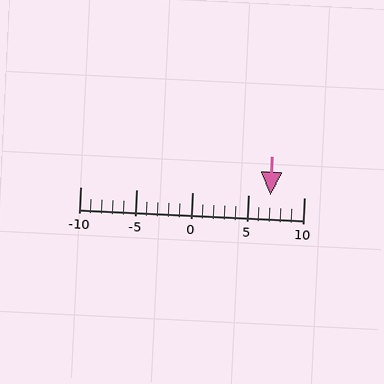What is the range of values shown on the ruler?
The ruler shows values from -10 to 10.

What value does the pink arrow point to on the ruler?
The pink arrow points to approximately 7.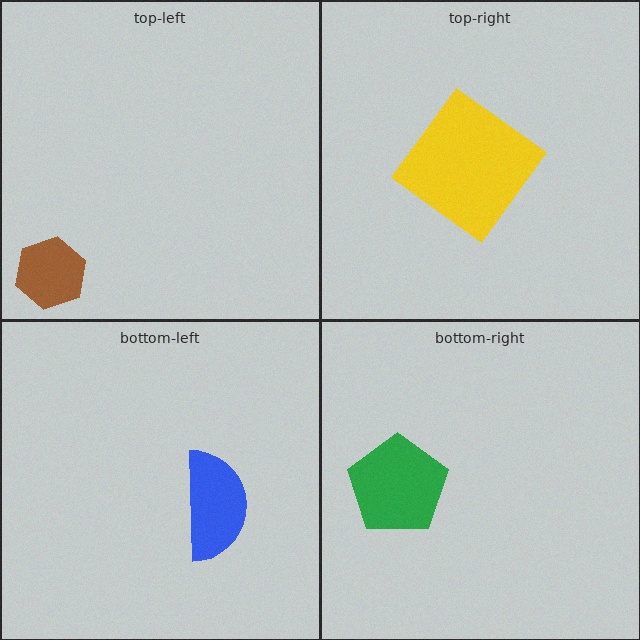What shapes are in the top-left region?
The brown hexagon.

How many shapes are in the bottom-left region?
1.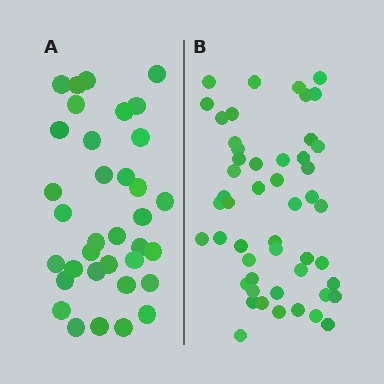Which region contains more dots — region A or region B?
Region B (the right region) has more dots.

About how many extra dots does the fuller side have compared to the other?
Region B has approximately 15 more dots than region A.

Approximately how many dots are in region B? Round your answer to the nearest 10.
About 50 dots.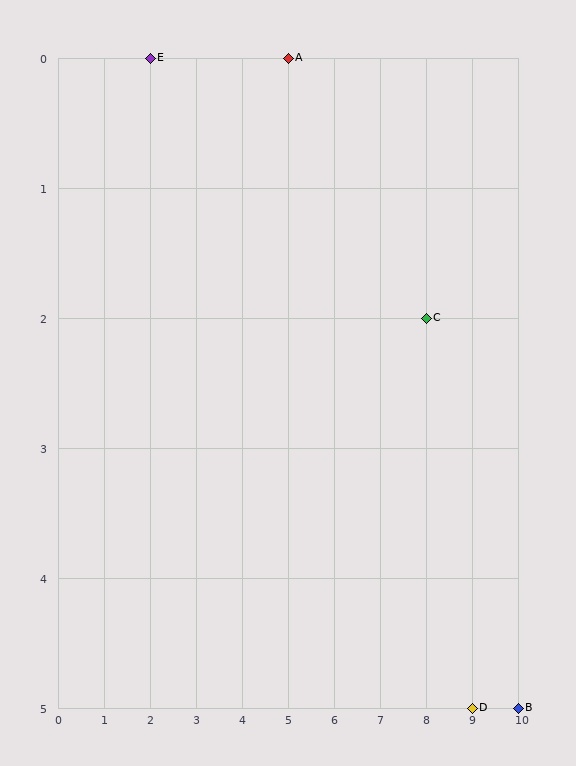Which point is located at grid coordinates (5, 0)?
Point A is at (5, 0).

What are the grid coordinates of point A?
Point A is at grid coordinates (5, 0).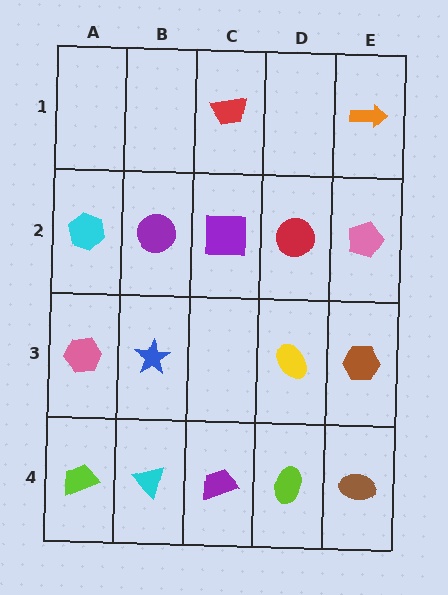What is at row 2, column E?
A pink pentagon.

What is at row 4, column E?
A brown ellipse.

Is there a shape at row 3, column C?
No, that cell is empty.